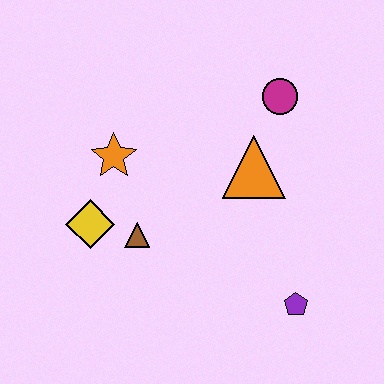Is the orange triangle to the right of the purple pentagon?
No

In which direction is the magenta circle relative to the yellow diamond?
The magenta circle is to the right of the yellow diamond.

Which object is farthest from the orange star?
The purple pentagon is farthest from the orange star.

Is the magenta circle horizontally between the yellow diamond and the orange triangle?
No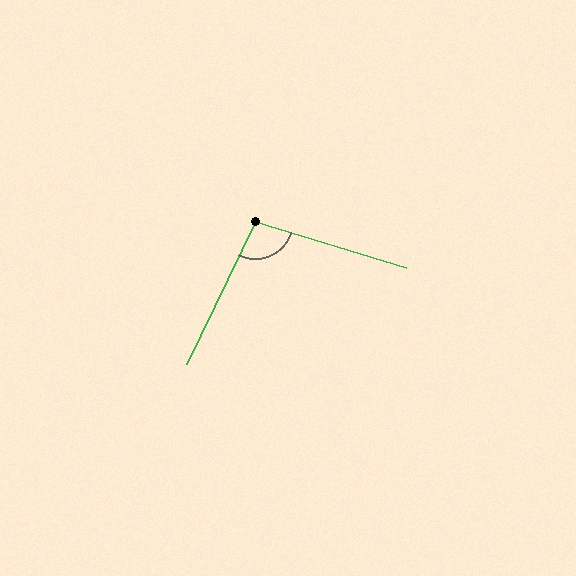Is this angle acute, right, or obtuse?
It is obtuse.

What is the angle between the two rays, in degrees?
Approximately 99 degrees.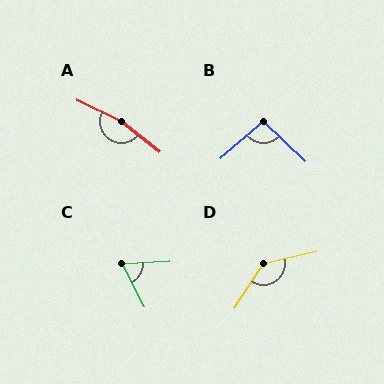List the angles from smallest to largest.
C (66°), B (95°), D (136°), A (167°).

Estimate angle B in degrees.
Approximately 95 degrees.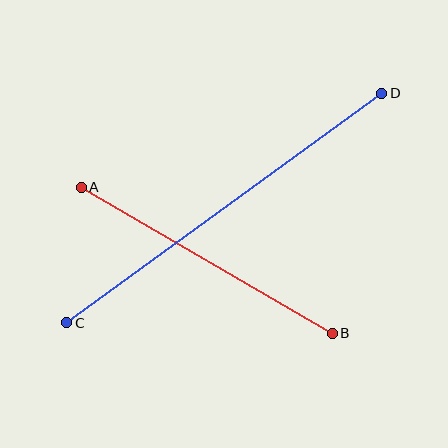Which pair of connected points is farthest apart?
Points C and D are farthest apart.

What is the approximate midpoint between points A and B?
The midpoint is at approximately (207, 260) pixels.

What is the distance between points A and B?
The distance is approximately 290 pixels.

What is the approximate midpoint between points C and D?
The midpoint is at approximately (224, 208) pixels.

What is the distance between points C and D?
The distance is approximately 390 pixels.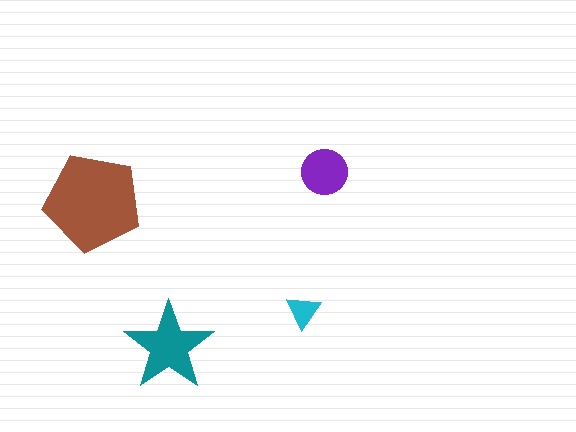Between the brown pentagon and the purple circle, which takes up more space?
The brown pentagon.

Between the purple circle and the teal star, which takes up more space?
The teal star.